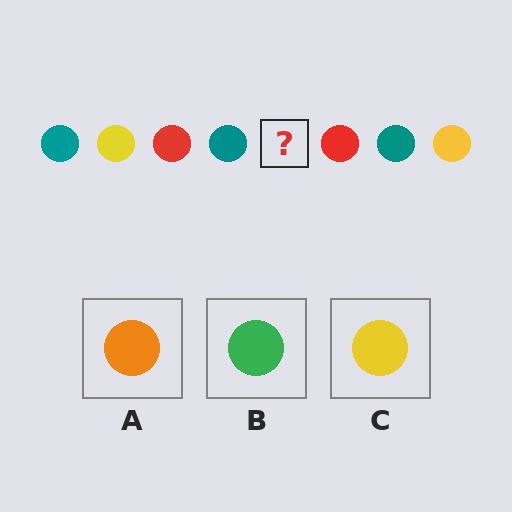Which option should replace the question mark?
Option C.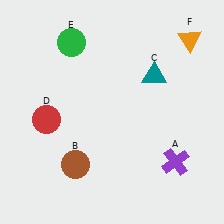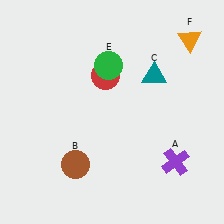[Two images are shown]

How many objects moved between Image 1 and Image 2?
2 objects moved between the two images.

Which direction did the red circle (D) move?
The red circle (D) moved right.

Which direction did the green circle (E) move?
The green circle (E) moved right.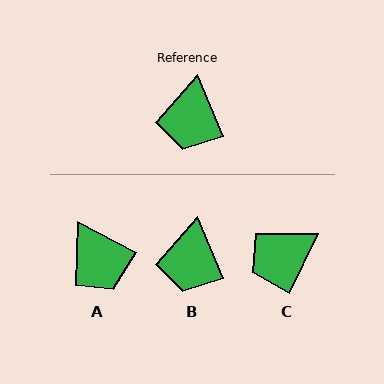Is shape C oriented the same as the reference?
No, it is off by about 49 degrees.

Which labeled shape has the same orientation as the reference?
B.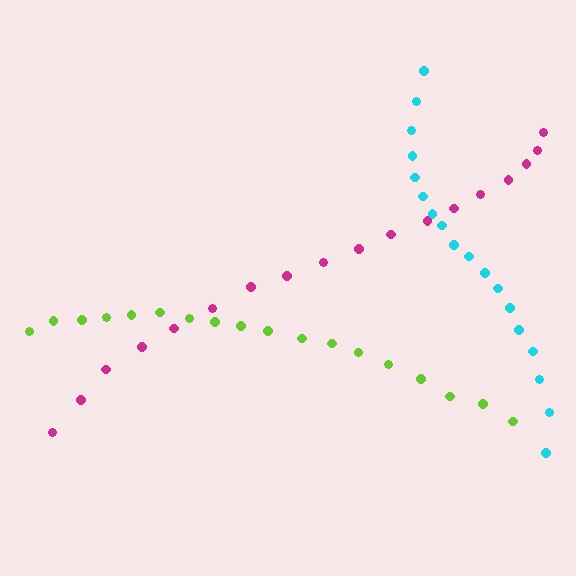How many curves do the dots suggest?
There are 3 distinct paths.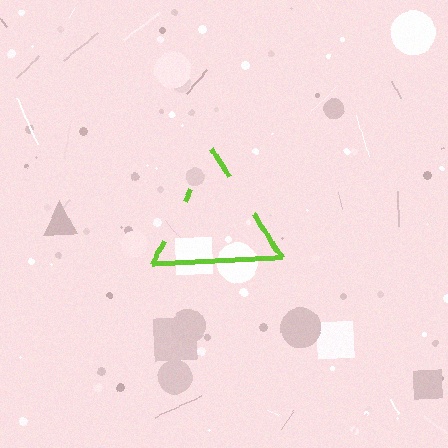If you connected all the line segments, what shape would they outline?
They would outline a triangle.